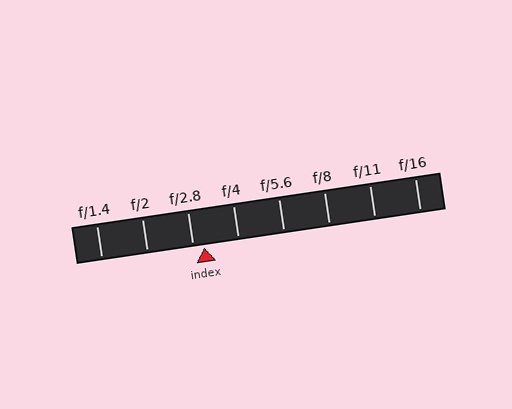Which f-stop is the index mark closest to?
The index mark is closest to f/2.8.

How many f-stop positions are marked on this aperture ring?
There are 8 f-stop positions marked.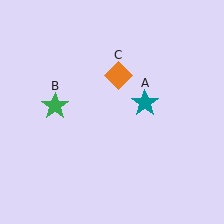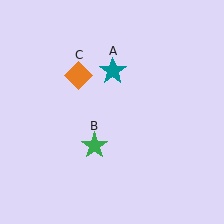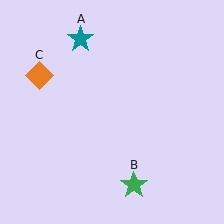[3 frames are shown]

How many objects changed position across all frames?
3 objects changed position: teal star (object A), green star (object B), orange diamond (object C).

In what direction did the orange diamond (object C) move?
The orange diamond (object C) moved left.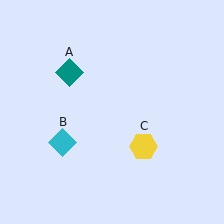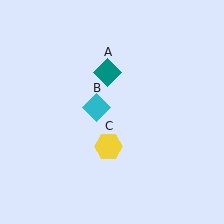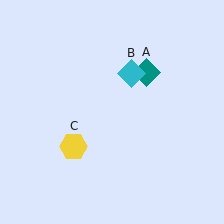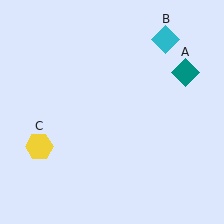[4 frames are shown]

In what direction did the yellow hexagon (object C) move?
The yellow hexagon (object C) moved left.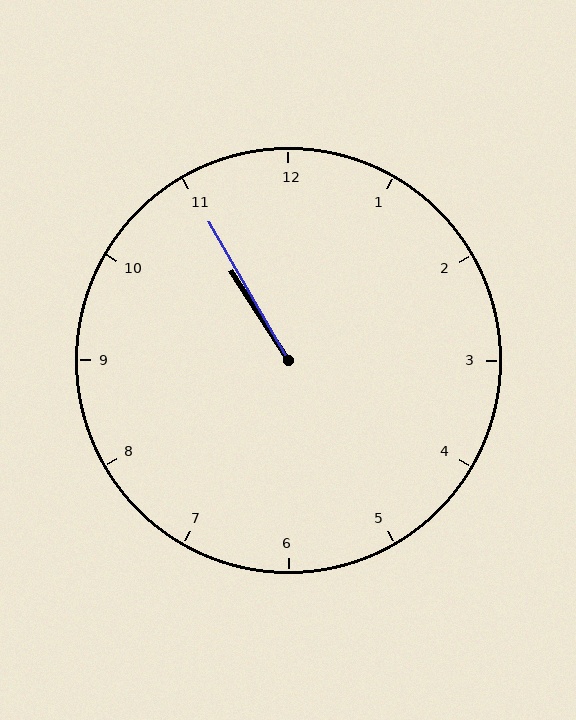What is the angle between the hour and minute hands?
Approximately 2 degrees.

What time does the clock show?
10:55.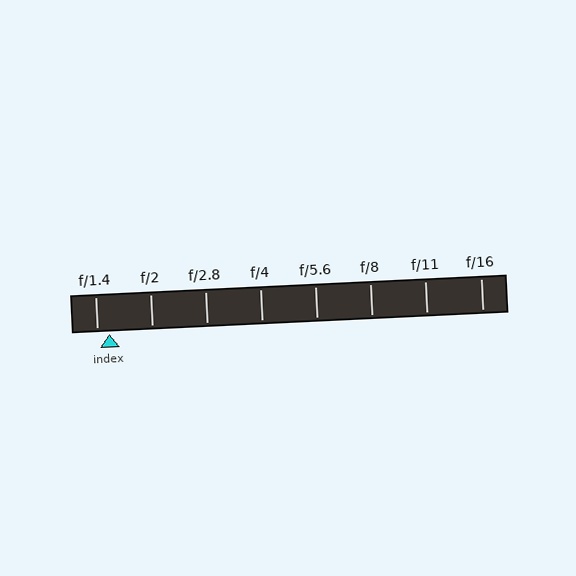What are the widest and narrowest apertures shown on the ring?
The widest aperture shown is f/1.4 and the narrowest is f/16.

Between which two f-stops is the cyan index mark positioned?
The index mark is between f/1.4 and f/2.